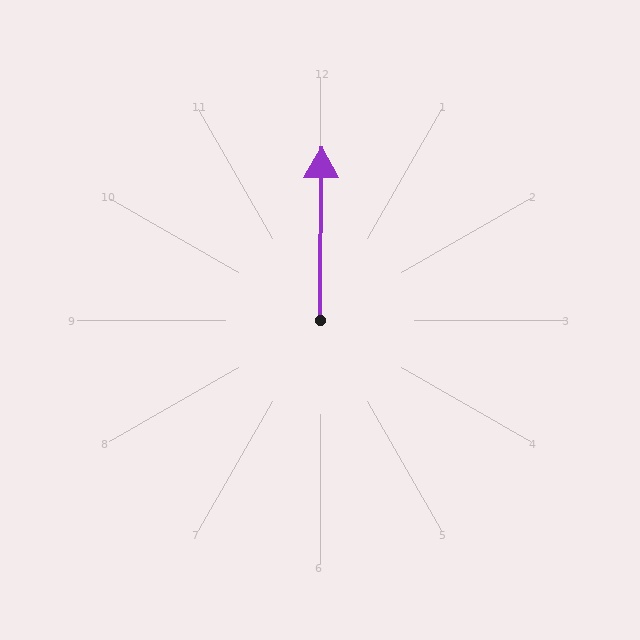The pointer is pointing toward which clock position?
Roughly 12 o'clock.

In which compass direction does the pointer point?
North.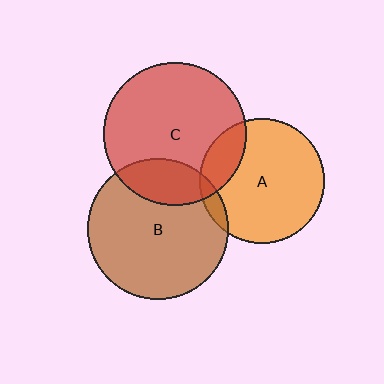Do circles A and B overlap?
Yes.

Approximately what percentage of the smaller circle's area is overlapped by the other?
Approximately 5%.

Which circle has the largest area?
Circle C (red).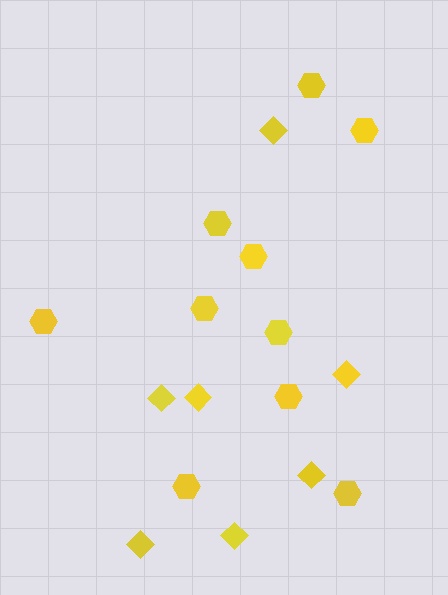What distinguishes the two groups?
There are 2 groups: one group of diamonds (7) and one group of hexagons (10).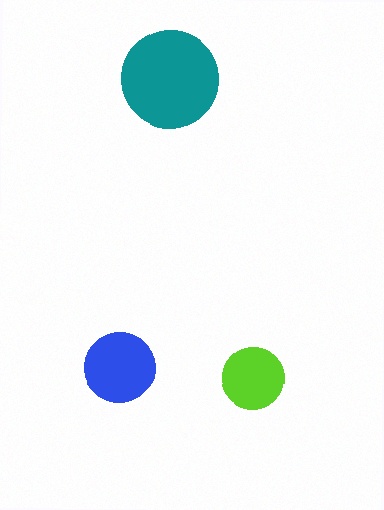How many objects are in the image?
There are 3 objects in the image.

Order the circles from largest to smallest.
the teal one, the blue one, the lime one.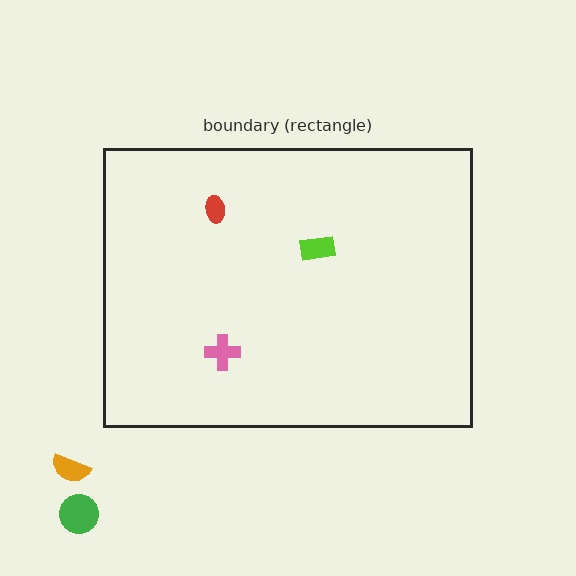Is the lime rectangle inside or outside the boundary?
Inside.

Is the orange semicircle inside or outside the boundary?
Outside.